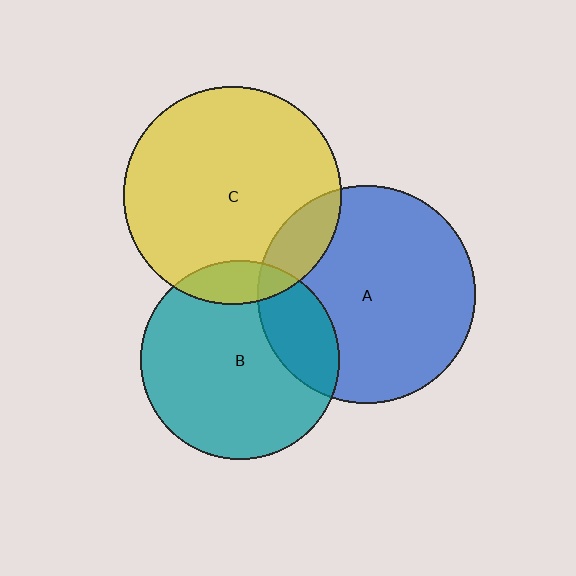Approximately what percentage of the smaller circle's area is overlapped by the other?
Approximately 15%.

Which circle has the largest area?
Circle C (yellow).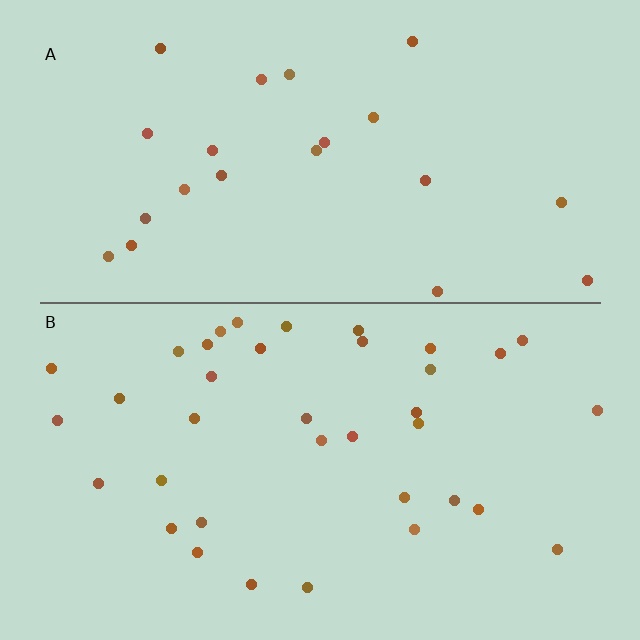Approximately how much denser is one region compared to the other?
Approximately 1.7× — region B over region A.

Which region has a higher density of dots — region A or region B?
B (the bottom).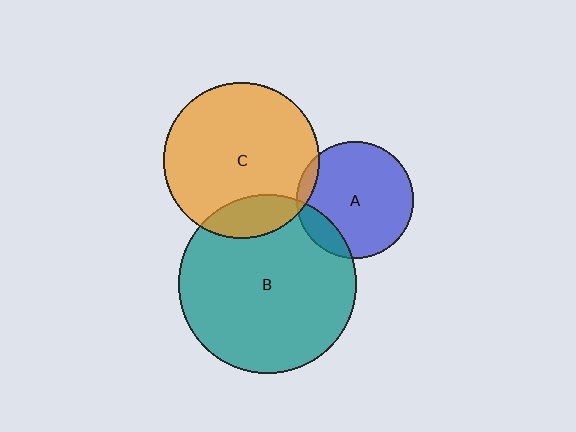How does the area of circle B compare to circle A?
Approximately 2.3 times.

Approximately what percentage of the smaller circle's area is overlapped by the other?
Approximately 15%.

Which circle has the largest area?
Circle B (teal).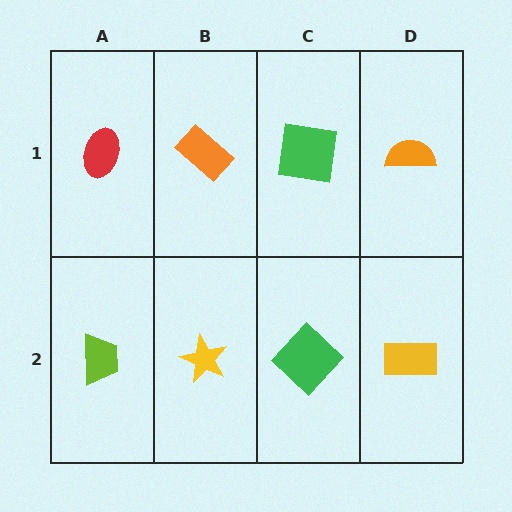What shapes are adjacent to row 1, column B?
A yellow star (row 2, column B), a red ellipse (row 1, column A), a green square (row 1, column C).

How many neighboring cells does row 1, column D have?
2.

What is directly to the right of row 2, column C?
A yellow rectangle.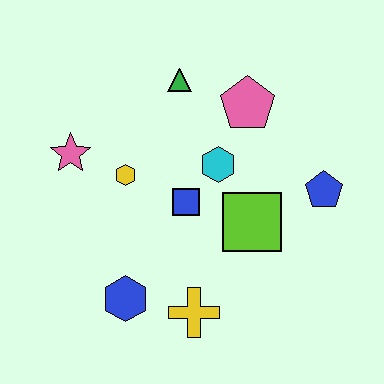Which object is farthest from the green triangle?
The yellow cross is farthest from the green triangle.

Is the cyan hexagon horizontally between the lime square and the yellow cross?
Yes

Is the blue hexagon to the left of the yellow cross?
Yes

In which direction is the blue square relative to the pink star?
The blue square is to the right of the pink star.